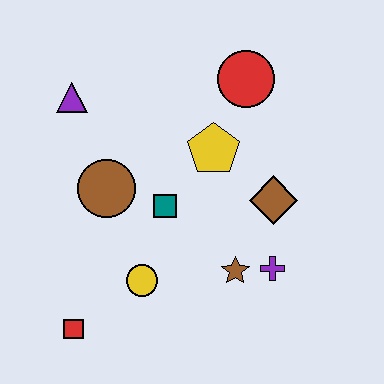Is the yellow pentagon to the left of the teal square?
No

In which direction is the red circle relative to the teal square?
The red circle is above the teal square.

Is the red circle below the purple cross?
No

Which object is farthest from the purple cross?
The purple triangle is farthest from the purple cross.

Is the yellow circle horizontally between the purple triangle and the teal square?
Yes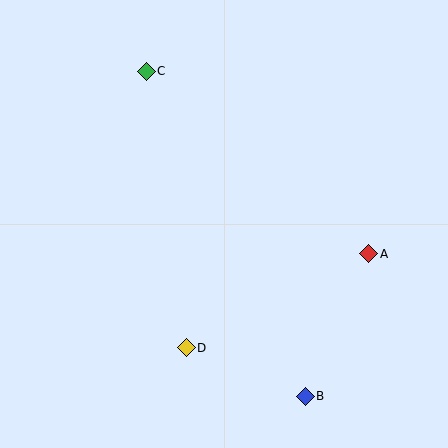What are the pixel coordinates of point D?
Point D is at (186, 348).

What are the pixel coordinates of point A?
Point A is at (369, 254).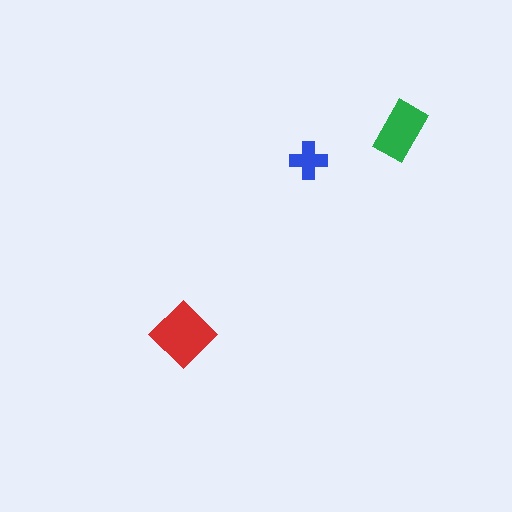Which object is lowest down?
The red diamond is bottommost.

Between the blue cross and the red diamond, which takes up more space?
The red diamond.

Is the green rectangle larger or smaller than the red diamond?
Smaller.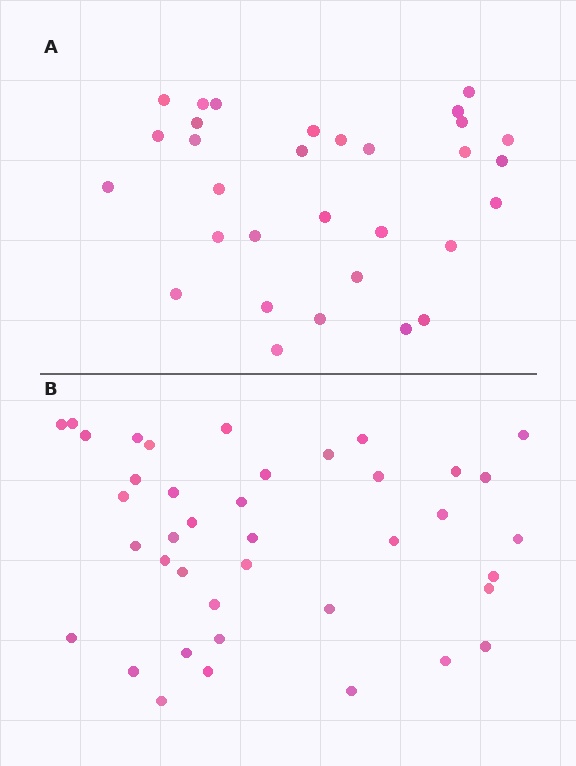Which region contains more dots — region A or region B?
Region B (the bottom region) has more dots.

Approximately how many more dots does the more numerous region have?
Region B has roughly 8 or so more dots than region A.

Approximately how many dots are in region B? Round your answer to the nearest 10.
About 40 dots.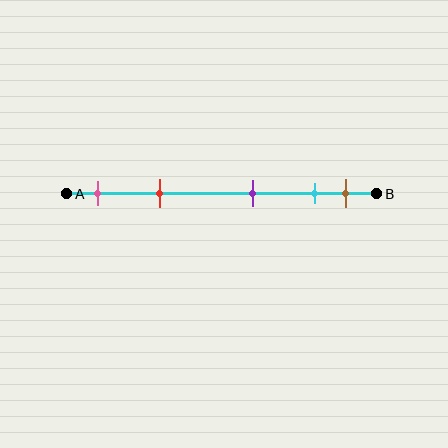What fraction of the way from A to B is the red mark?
The red mark is approximately 30% (0.3) of the way from A to B.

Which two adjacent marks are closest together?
The cyan and brown marks are the closest adjacent pair.